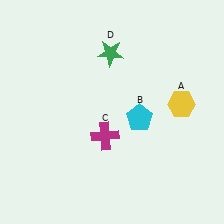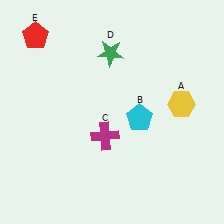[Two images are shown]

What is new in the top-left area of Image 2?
A red pentagon (E) was added in the top-left area of Image 2.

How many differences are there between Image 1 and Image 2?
There is 1 difference between the two images.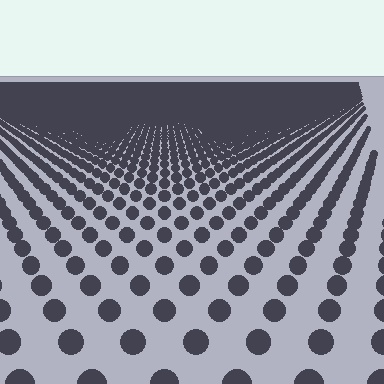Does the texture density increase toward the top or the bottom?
Density increases toward the top.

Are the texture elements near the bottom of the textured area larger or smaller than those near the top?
Larger. Near the bottom, elements are closer to the viewer and appear at a bigger on-screen size.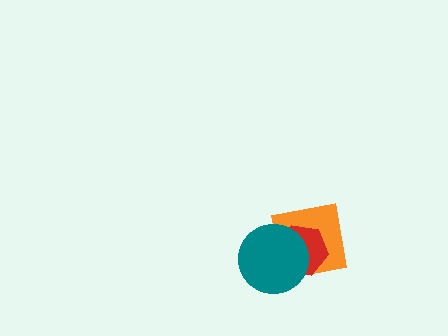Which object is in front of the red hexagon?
The teal circle is in front of the red hexagon.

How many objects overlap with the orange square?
2 objects overlap with the orange square.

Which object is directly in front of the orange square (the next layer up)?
The red hexagon is directly in front of the orange square.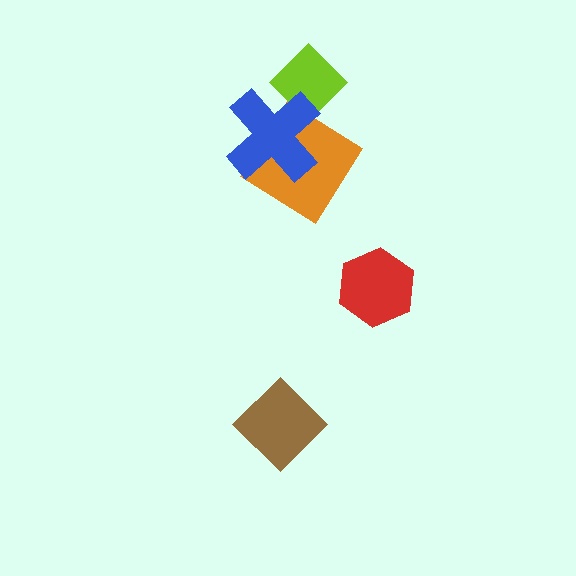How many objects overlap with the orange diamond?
1 object overlaps with the orange diamond.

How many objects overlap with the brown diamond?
0 objects overlap with the brown diamond.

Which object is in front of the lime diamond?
The blue cross is in front of the lime diamond.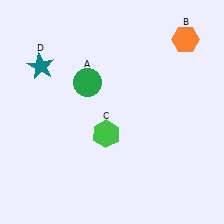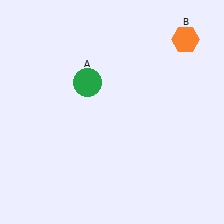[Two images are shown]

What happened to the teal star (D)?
The teal star (D) was removed in Image 2. It was in the top-left area of Image 1.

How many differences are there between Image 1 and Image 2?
There are 2 differences between the two images.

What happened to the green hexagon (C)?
The green hexagon (C) was removed in Image 2. It was in the bottom-left area of Image 1.